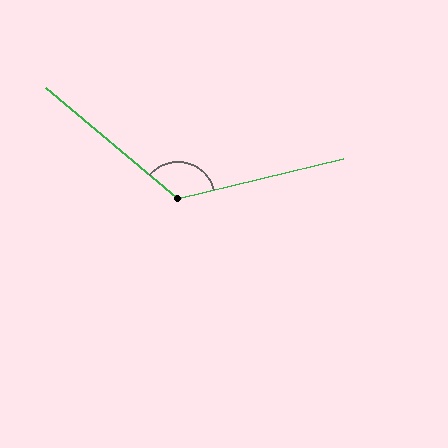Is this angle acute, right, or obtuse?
It is obtuse.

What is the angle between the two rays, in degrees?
Approximately 126 degrees.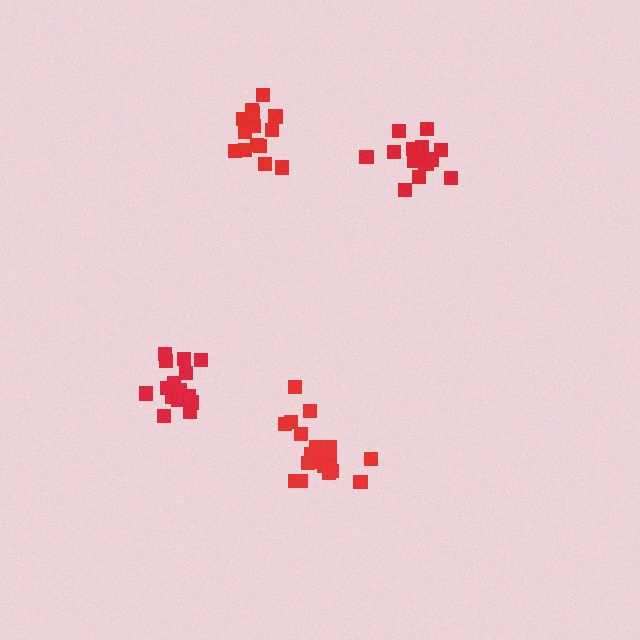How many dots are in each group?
Group 1: 16 dots, Group 2: 15 dots, Group 3: 15 dots, Group 4: 20 dots (66 total).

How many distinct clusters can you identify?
There are 4 distinct clusters.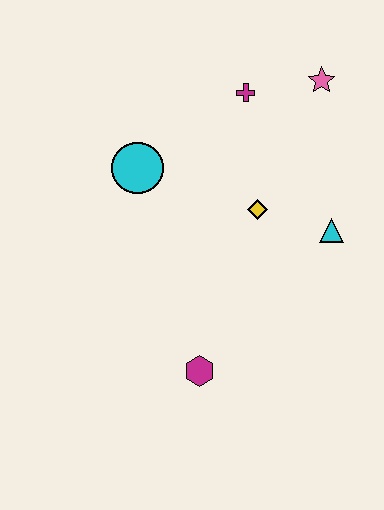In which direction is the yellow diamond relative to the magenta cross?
The yellow diamond is below the magenta cross.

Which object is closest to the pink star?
The magenta cross is closest to the pink star.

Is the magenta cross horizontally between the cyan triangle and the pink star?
No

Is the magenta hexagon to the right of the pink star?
No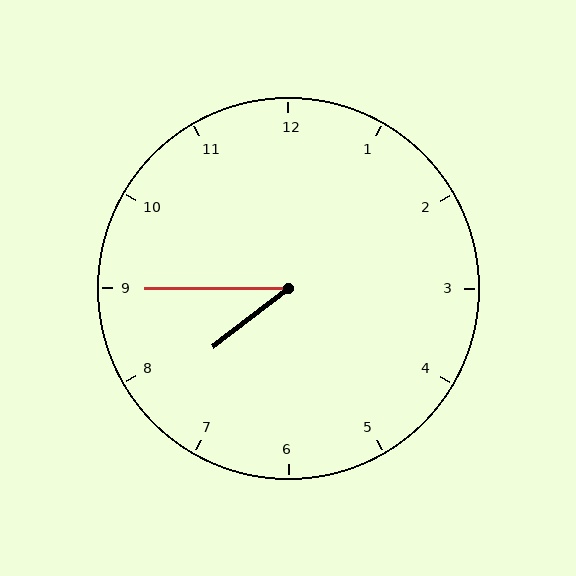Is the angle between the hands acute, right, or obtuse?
It is acute.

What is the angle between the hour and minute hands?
Approximately 38 degrees.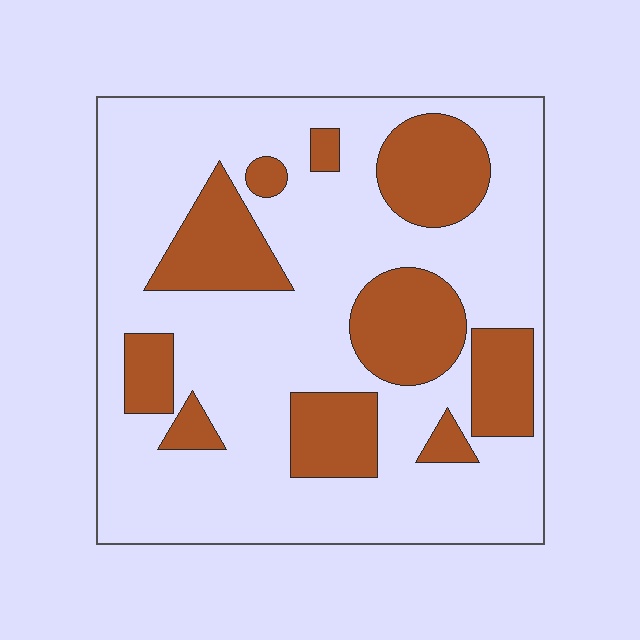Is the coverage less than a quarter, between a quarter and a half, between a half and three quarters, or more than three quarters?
Between a quarter and a half.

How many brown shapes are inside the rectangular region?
10.